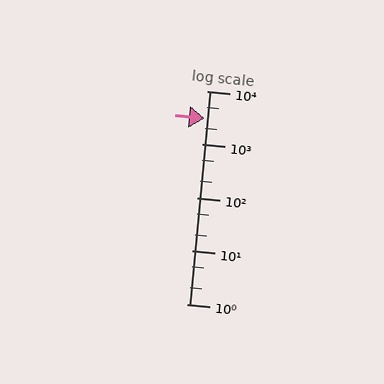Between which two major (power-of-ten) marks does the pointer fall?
The pointer is between 1000 and 10000.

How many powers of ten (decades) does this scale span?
The scale spans 4 decades, from 1 to 10000.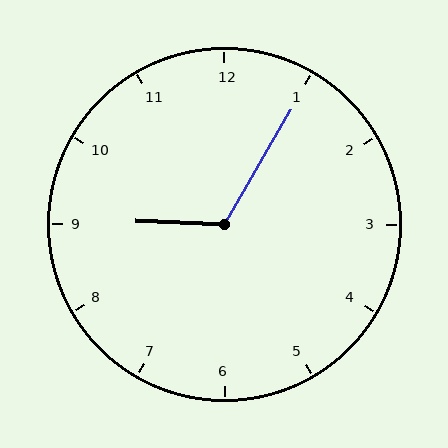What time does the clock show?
9:05.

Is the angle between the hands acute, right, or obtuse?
It is obtuse.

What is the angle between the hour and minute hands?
Approximately 118 degrees.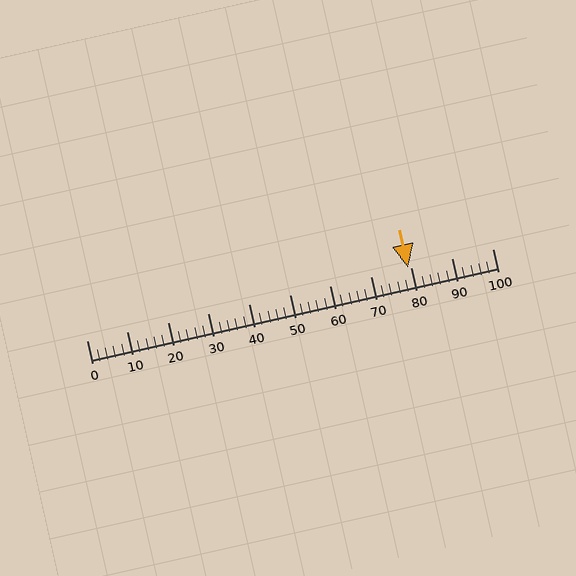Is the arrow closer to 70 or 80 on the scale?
The arrow is closer to 80.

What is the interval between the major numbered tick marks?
The major tick marks are spaced 10 units apart.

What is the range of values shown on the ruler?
The ruler shows values from 0 to 100.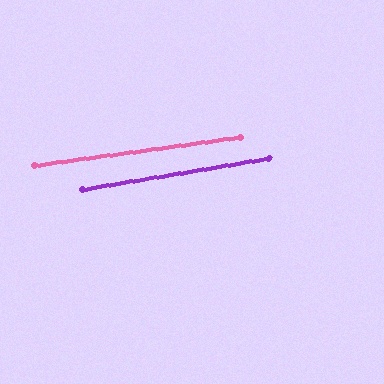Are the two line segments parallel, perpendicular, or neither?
Parallel — their directions differ by only 1.7°.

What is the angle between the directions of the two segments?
Approximately 2 degrees.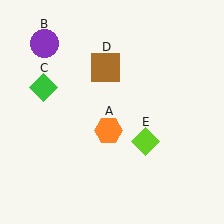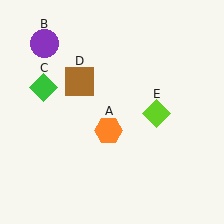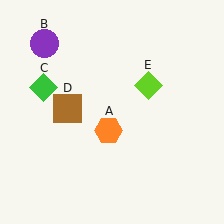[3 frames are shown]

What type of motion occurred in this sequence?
The brown square (object D), lime diamond (object E) rotated counterclockwise around the center of the scene.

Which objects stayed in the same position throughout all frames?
Orange hexagon (object A) and purple circle (object B) and green diamond (object C) remained stationary.